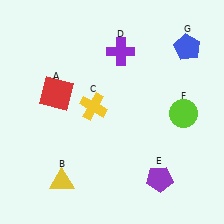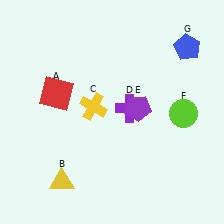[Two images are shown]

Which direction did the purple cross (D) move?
The purple cross (D) moved down.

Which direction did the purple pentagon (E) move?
The purple pentagon (E) moved up.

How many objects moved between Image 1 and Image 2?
2 objects moved between the two images.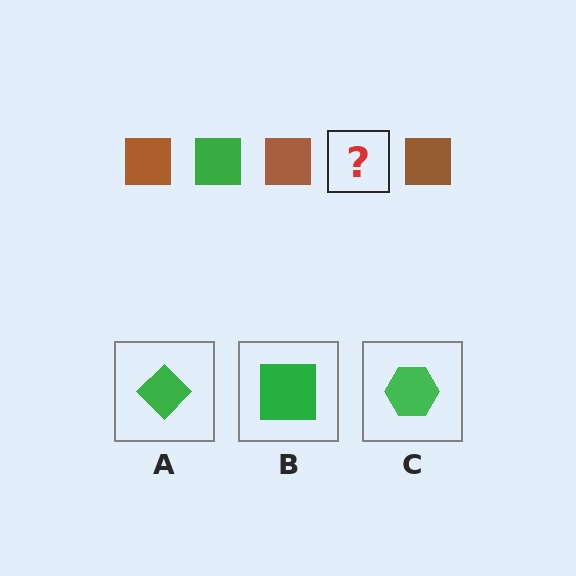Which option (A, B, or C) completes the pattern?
B.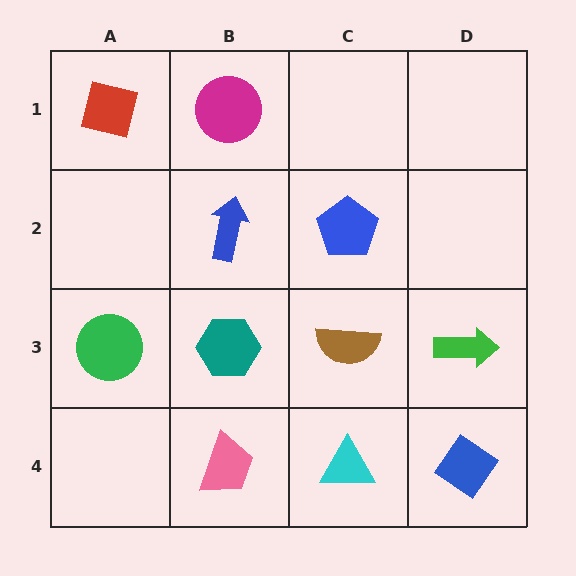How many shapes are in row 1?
2 shapes.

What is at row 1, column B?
A magenta circle.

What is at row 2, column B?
A blue arrow.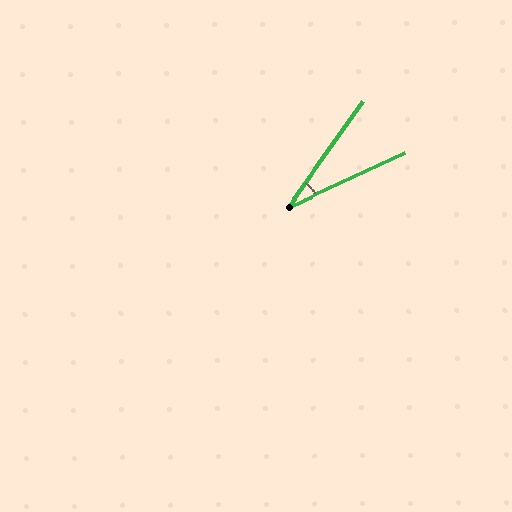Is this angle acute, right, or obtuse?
It is acute.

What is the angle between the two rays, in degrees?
Approximately 30 degrees.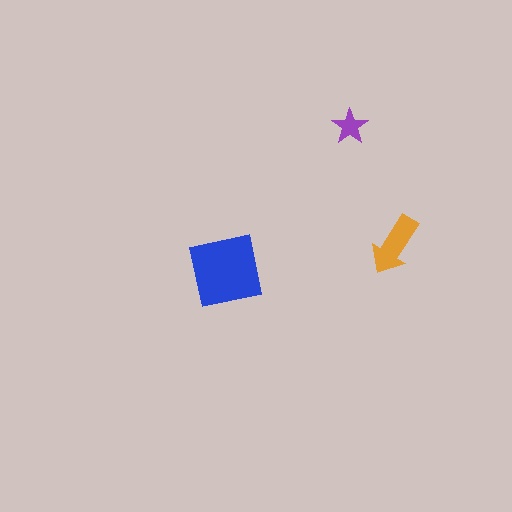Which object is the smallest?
The purple star.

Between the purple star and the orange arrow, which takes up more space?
The orange arrow.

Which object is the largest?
The blue square.